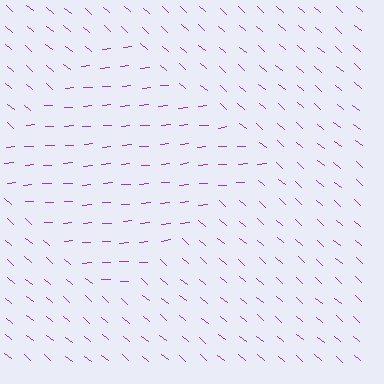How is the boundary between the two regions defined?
The boundary is defined purely by a change in line orientation (approximately 45 degrees difference). All lines are the same color and thickness.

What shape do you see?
I see a diamond.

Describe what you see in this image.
The image is filled with small purple line segments. A diamond region in the image has lines oriented differently from the surrounding lines, creating a visible texture boundary.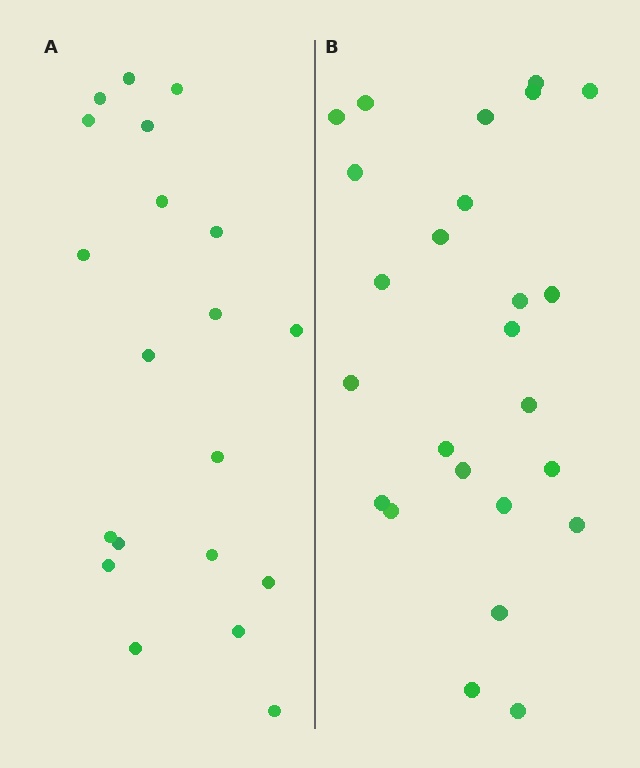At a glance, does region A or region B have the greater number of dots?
Region B (the right region) has more dots.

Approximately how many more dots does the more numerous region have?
Region B has about 5 more dots than region A.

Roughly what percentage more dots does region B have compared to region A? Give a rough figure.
About 25% more.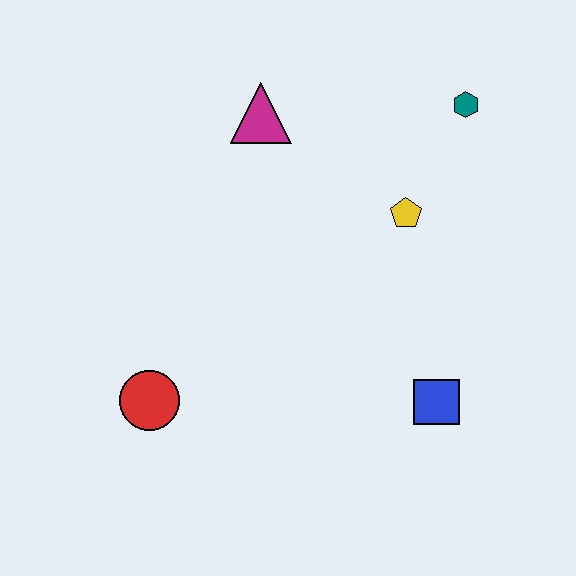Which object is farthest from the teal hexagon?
The red circle is farthest from the teal hexagon.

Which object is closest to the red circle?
The blue square is closest to the red circle.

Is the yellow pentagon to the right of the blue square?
No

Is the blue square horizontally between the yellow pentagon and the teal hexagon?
Yes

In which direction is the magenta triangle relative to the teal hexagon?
The magenta triangle is to the left of the teal hexagon.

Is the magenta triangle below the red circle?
No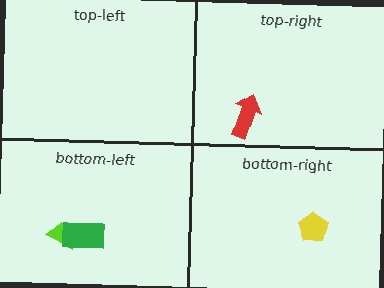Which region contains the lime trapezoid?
The bottom-left region.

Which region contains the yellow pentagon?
The bottom-right region.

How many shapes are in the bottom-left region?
2.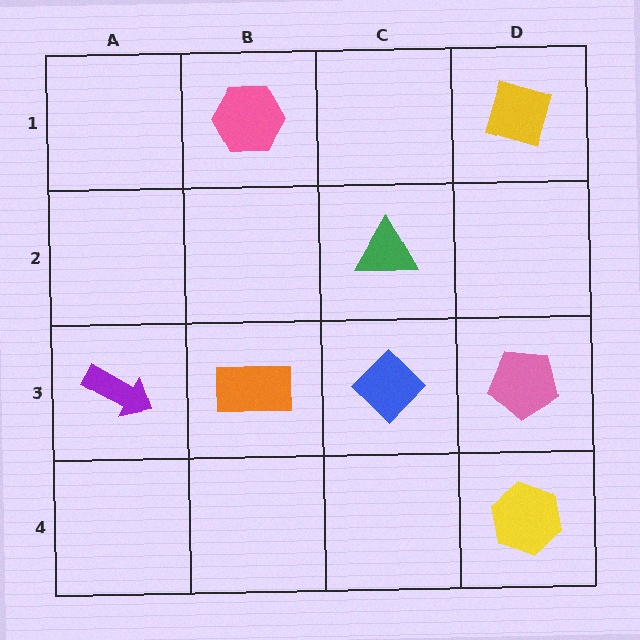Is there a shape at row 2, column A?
No, that cell is empty.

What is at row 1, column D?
A yellow diamond.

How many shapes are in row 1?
2 shapes.